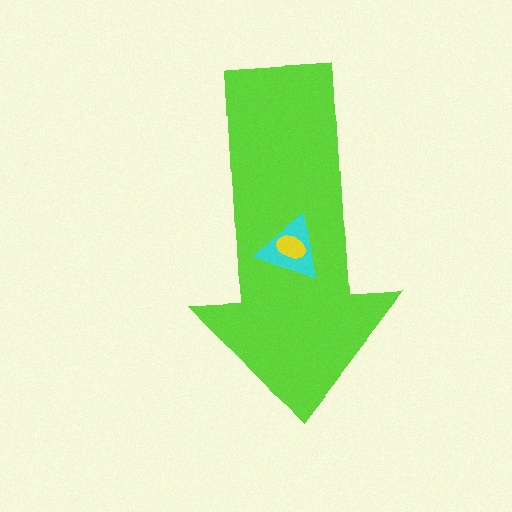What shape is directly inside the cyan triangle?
The yellow ellipse.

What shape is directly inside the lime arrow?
The cyan triangle.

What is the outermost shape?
The lime arrow.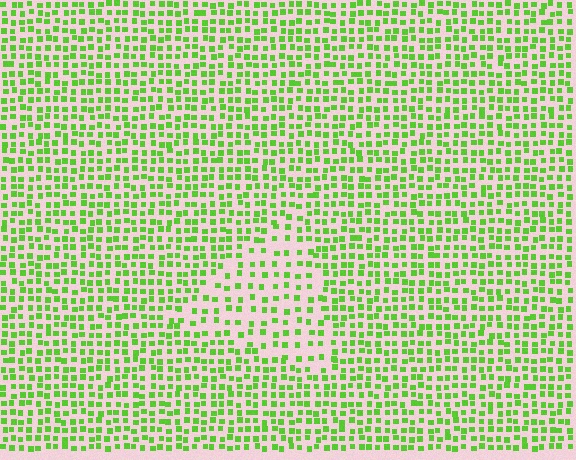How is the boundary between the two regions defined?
The boundary is defined by a change in element density (approximately 1.8x ratio). All elements are the same color, size, and shape.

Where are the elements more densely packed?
The elements are more densely packed outside the triangle boundary.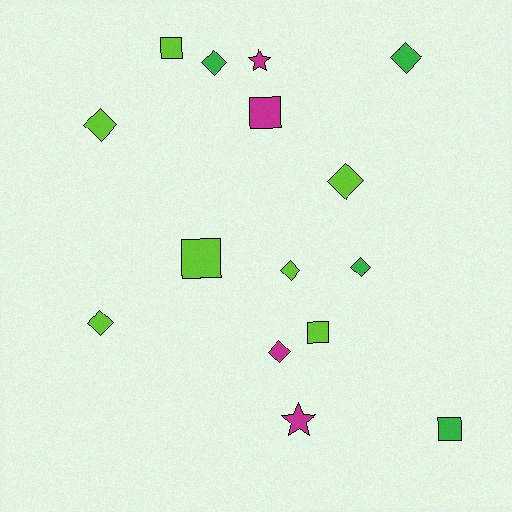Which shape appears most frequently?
Diamond, with 8 objects.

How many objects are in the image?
There are 15 objects.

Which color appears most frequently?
Lime, with 7 objects.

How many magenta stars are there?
There are 2 magenta stars.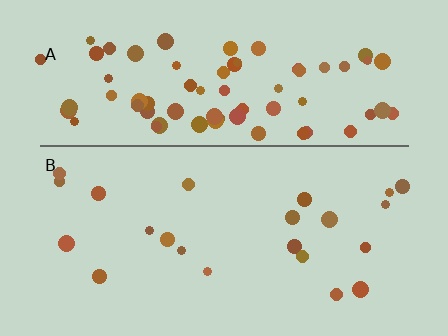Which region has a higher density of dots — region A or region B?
A (the top).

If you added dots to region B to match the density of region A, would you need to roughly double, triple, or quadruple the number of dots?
Approximately triple.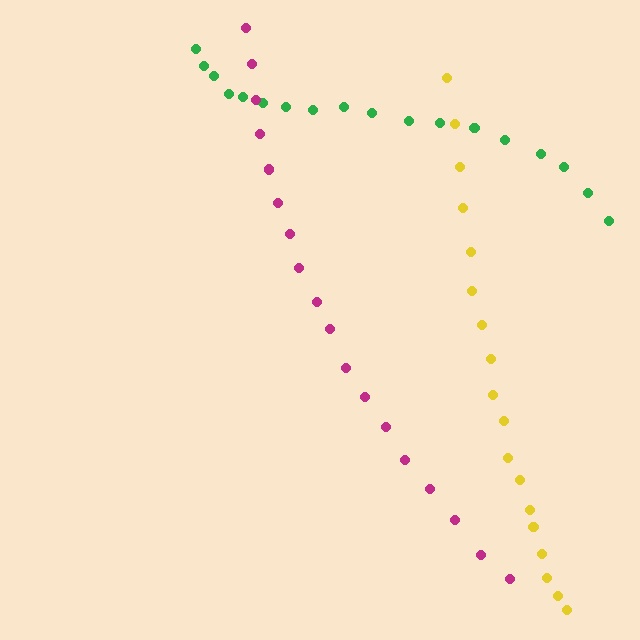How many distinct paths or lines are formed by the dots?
There are 3 distinct paths.